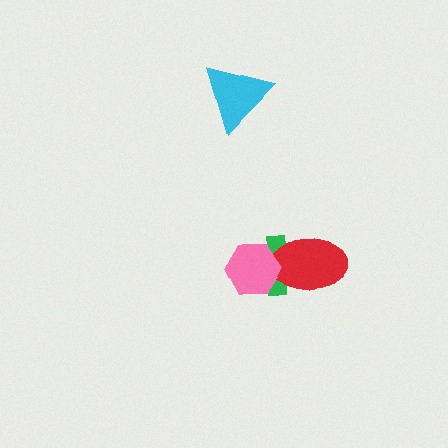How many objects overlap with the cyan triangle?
0 objects overlap with the cyan triangle.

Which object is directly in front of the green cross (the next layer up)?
The red ellipse is directly in front of the green cross.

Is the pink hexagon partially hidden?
No, no other shape covers it.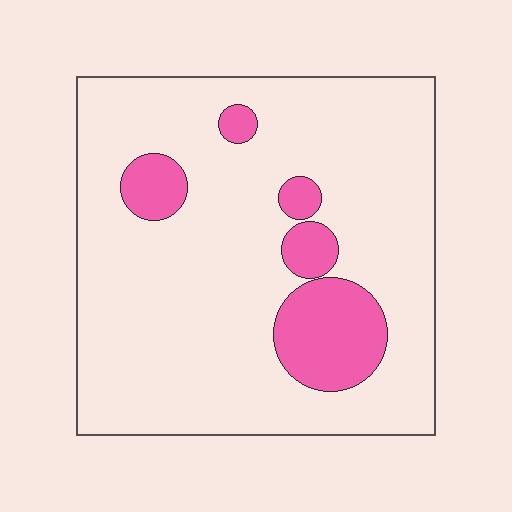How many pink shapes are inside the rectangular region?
5.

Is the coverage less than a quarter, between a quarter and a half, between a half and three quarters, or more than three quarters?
Less than a quarter.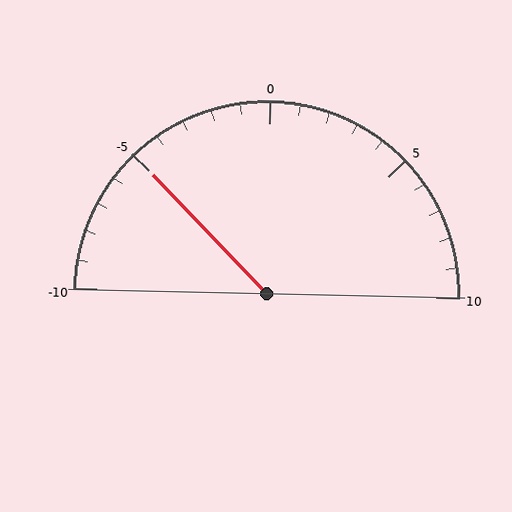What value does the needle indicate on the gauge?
The needle indicates approximately -5.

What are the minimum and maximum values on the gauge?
The gauge ranges from -10 to 10.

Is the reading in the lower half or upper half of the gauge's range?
The reading is in the lower half of the range (-10 to 10).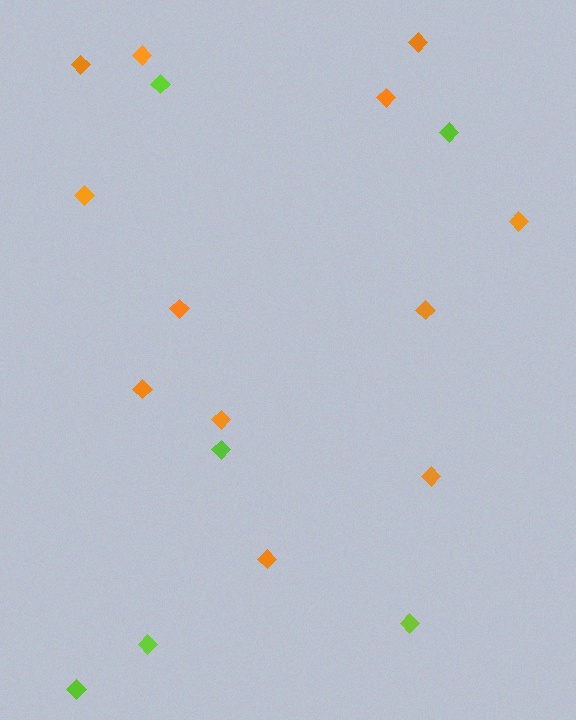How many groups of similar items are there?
There are 2 groups: one group of lime diamonds (6) and one group of orange diamonds (12).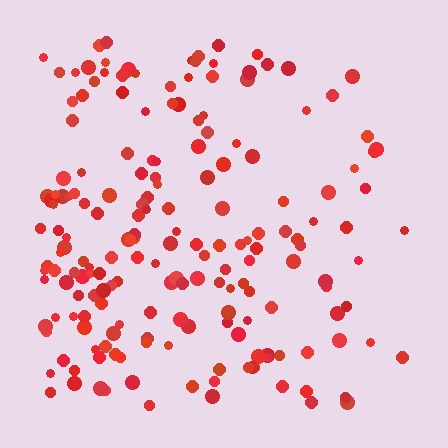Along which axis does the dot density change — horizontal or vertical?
Horizontal.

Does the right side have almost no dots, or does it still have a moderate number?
Still a moderate number, just noticeably fewer than the left.